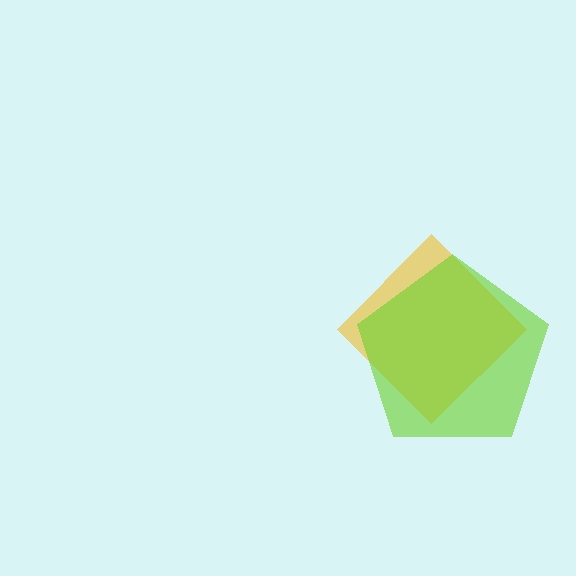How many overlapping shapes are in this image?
There are 2 overlapping shapes in the image.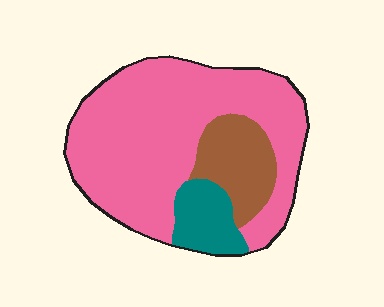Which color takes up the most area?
Pink, at roughly 70%.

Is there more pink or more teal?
Pink.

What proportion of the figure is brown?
Brown covers about 15% of the figure.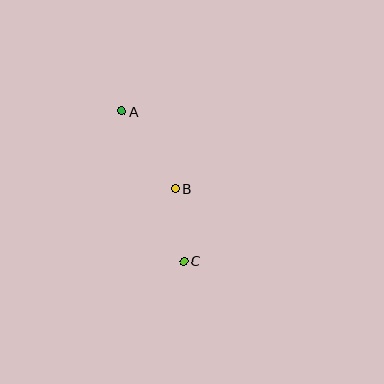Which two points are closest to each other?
Points B and C are closest to each other.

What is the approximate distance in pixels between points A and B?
The distance between A and B is approximately 94 pixels.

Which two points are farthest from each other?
Points A and C are farthest from each other.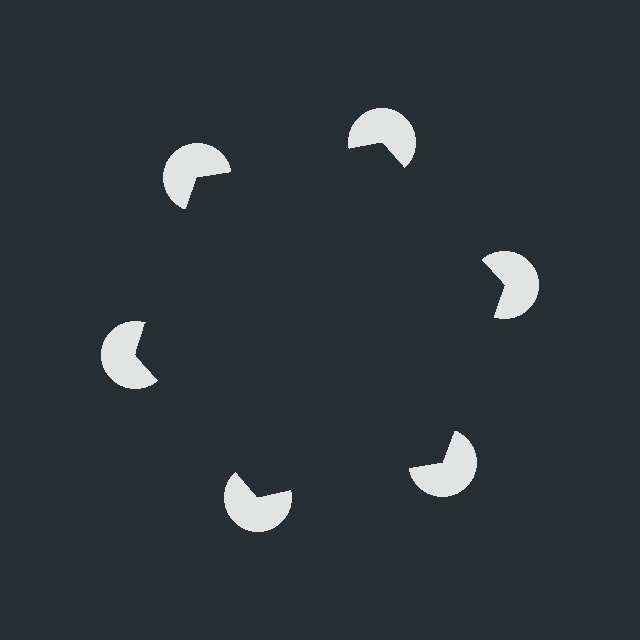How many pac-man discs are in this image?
There are 6 — one at each vertex of the illusory hexagon.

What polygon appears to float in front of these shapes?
An illusory hexagon — its edges are inferred from the aligned wedge cuts in the pac-man discs, not physically drawn.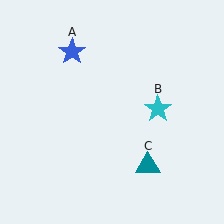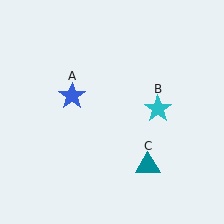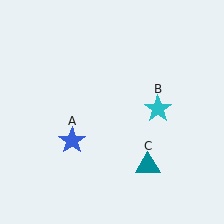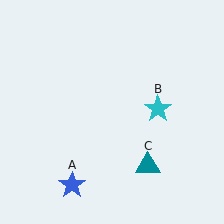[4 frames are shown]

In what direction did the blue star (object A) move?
The blue star (object A) moved down.